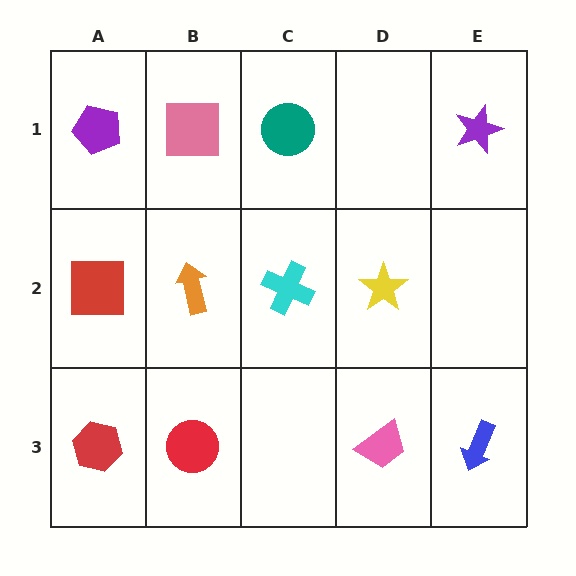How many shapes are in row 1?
4 shapes.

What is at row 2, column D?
A yellow star.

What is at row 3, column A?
A red hexagon.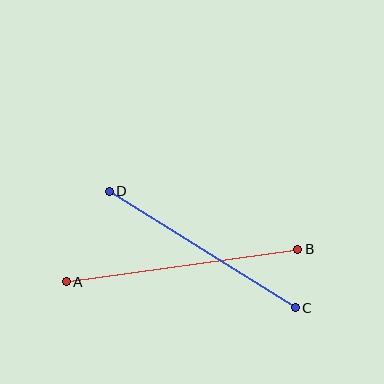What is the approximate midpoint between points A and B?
The midpoint is at approximately (182, 265) pixels.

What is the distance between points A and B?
The distance is approximately 234 pixels.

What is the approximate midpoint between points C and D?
The midpoint is at approximately (202, 249) pixels.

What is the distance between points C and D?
The distance is approximately 219 pixels.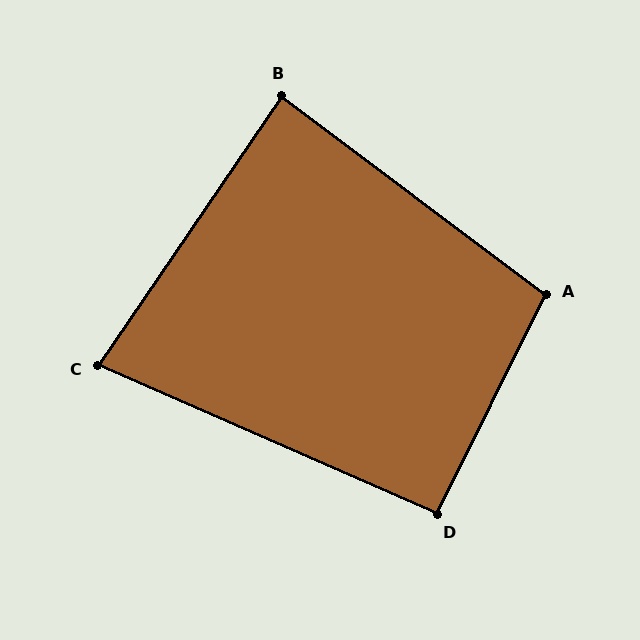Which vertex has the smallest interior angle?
C, at approximately 79 degrees.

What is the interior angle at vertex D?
Approximately 93 degrees (approximately right).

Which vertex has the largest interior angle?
A, at approximately 101 degrees.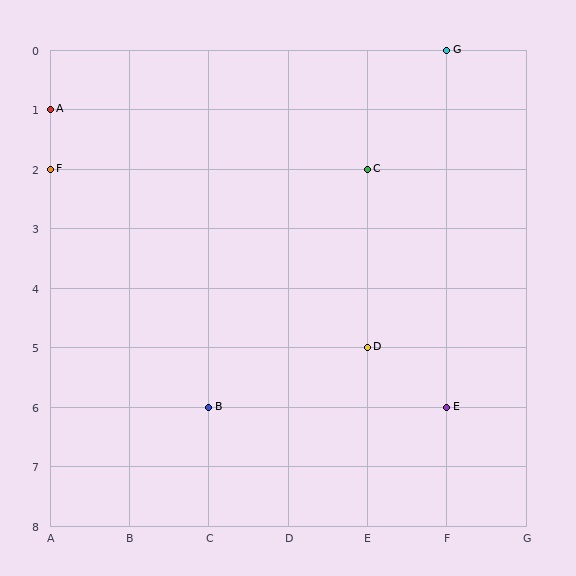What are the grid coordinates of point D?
Point D is at grid coordinates (E, 5).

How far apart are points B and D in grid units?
Points B and D are 2 columns and 1 row apart (about 2.2 grid units diagonally).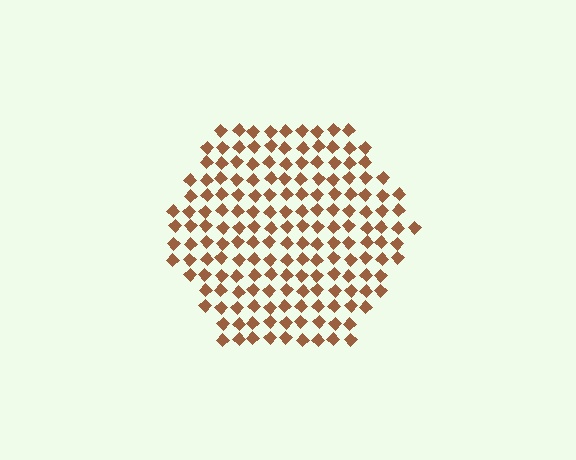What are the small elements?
The small elements are diamonds.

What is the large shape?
The large shape is a hexagon.